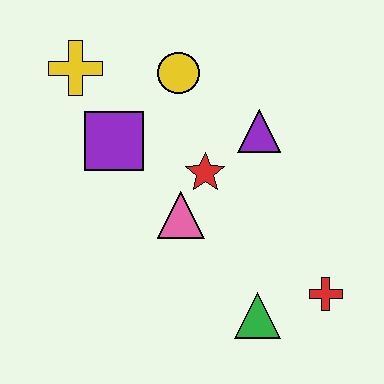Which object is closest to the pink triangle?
The red star is closest to the pink triangle.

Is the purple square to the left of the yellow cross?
No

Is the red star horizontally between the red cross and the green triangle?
No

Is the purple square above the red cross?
Yes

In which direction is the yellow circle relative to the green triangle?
The yellow circle is above the green triangle.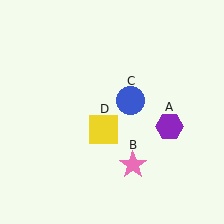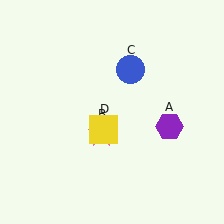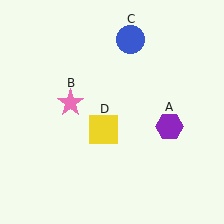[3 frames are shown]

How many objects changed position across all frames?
2 objects changed position: pink star (object B), blue circle (object C).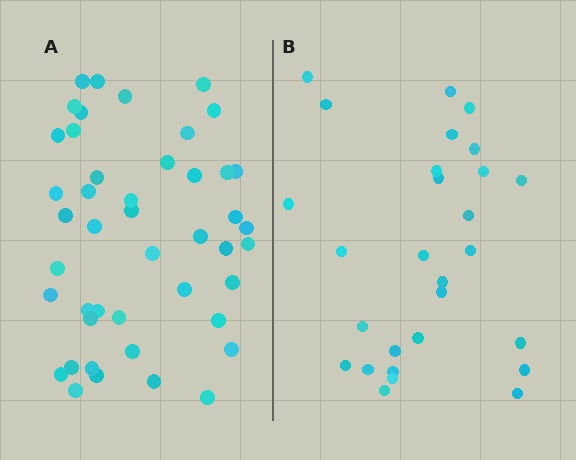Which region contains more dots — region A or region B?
Region A (the left region) has more dots.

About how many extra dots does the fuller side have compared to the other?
Region A has approximately 15 more dots than region B.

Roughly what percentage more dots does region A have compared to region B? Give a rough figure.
About 60% more.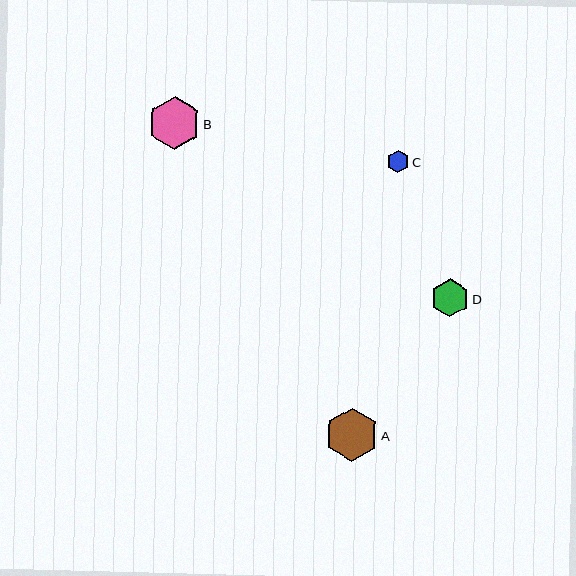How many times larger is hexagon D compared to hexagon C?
Hexagon D is approximately 1.7 times the size of hexagon C.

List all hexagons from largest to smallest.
From largest to smallest: B, A, D, C.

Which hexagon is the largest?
Hexagon B is the largest with a size of approximately 53 pixels.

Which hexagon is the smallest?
Hexagon C is the smallest with a size of approximately 23 pixels.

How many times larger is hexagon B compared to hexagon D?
Hexagon B is approximately 1.4 times the size of hexagon D.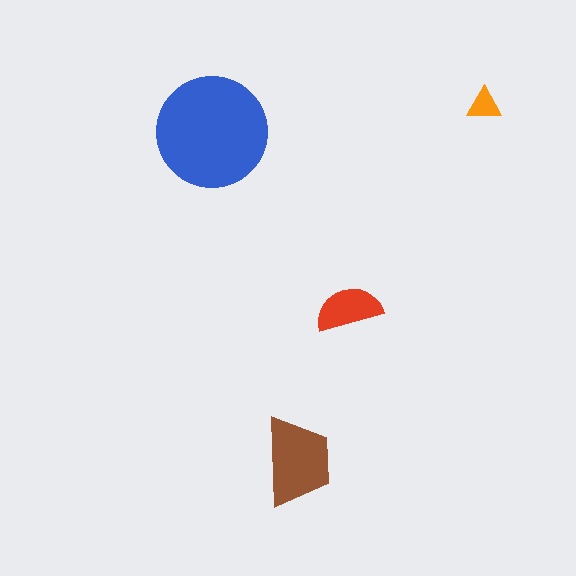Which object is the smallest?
The orange triangle.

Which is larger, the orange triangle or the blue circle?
The blue circle.